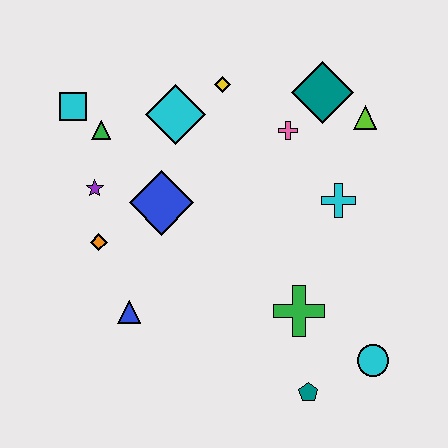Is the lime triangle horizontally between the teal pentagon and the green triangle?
No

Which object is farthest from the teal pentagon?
The cyan square is farthest from the teal pentagon.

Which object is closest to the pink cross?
The teal diamond is closest to the pink cross.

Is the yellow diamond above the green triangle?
Yes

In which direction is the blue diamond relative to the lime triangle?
The blue diamond is to the left of the lime triangle.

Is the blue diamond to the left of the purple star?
No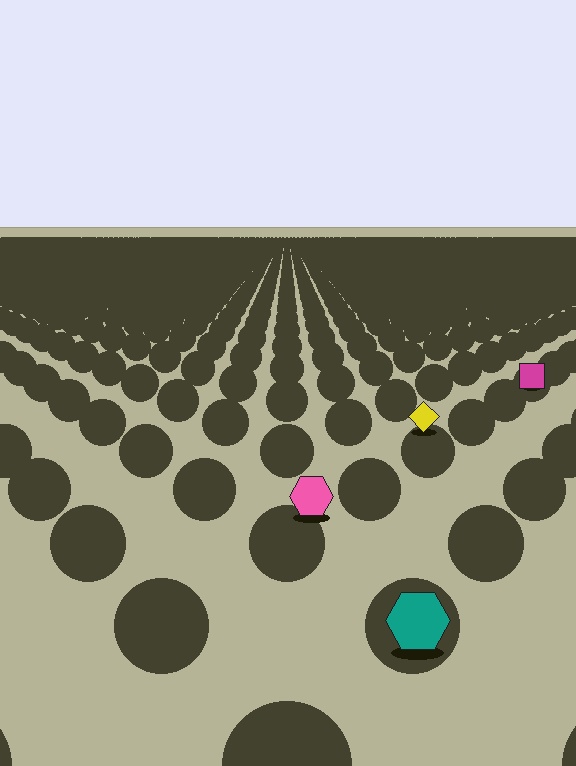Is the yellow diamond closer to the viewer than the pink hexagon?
No. The pink hexagon is closer — you can tell from the texture gradient: the ground texture is coarser near it.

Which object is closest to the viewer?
The teal hexagon is closest. The texture marks near it are larger and more spread out.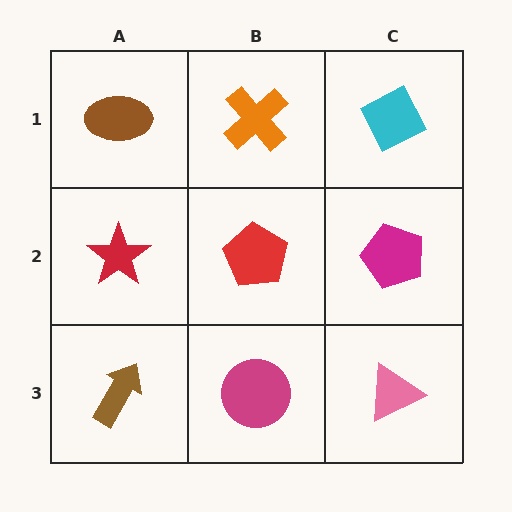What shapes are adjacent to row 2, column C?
A cyan diamond (row 1, column C), a pink triangle (row 3, column C), a red pentagon (row 2, column B).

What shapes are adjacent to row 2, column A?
A brown ellipse (row 1, column A), a brown arrow (row 3, column A), a red pentagon (row 2, column B).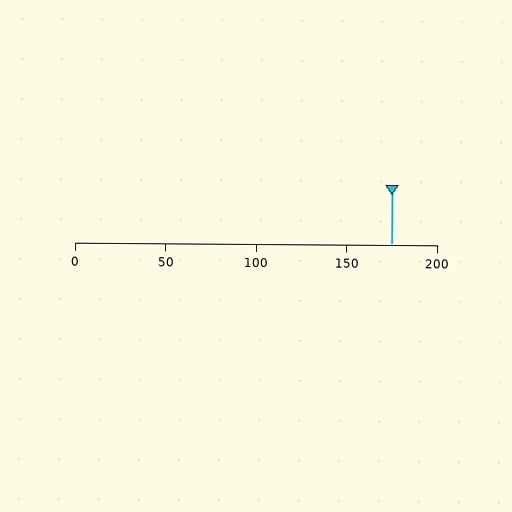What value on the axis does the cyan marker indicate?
The marker indicates approximately 175.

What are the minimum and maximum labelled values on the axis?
The axis runs from 0 to 200.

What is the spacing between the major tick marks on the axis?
The major ticks are spaced 50 apart.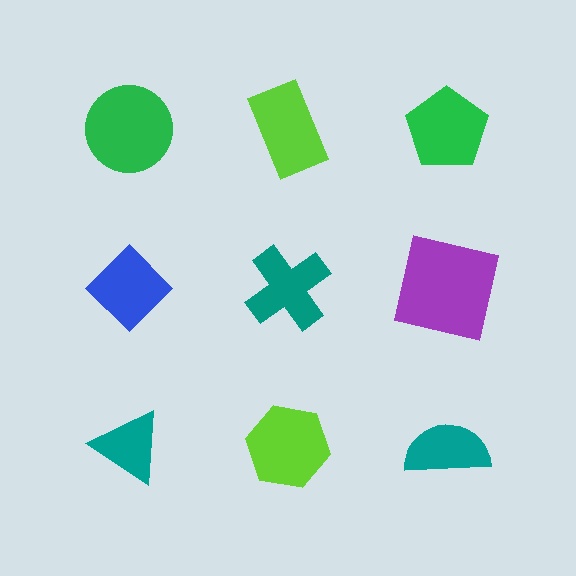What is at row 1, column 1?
A green circle.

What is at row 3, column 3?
A teal semicircle.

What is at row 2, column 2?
A teal cross.